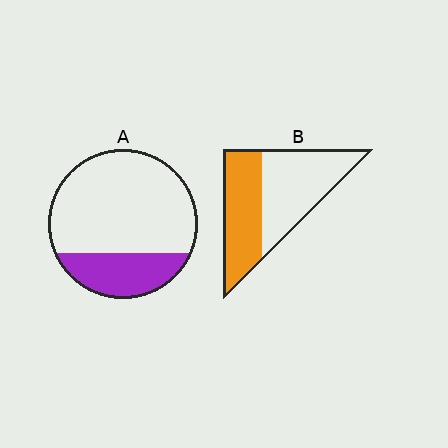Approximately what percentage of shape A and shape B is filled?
A is approximately 25% and B is approximately 45%.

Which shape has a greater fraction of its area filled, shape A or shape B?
Shape B.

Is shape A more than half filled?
No.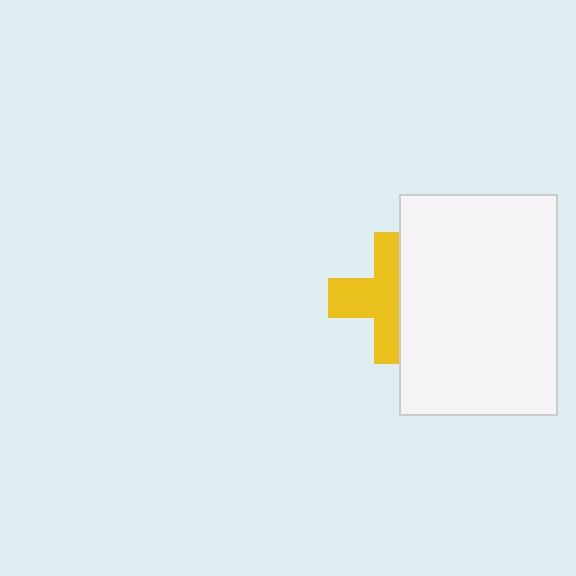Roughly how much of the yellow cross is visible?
About half of it is visible (roughly 59%).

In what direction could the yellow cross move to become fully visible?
The yellow cross could move left. That would shift it out from behind the white rectangle entirely.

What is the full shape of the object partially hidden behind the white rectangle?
The partially hidden object is a yellow cross.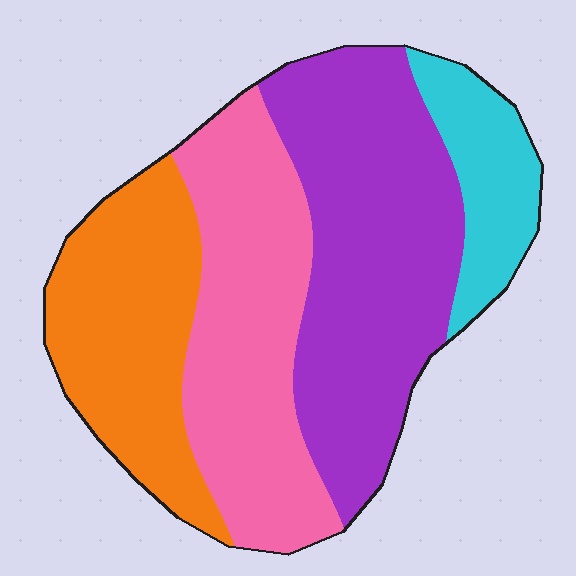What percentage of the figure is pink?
Pink covers around 30% of the figure.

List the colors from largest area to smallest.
From largest to smallest: purple, pink, orange, cyan.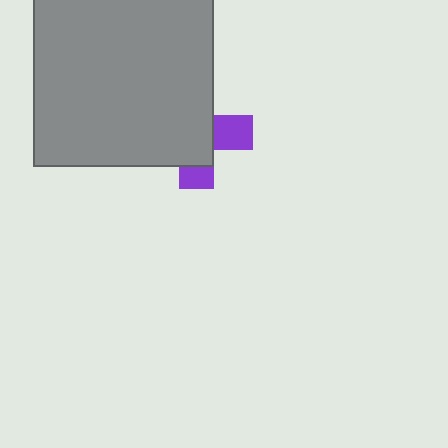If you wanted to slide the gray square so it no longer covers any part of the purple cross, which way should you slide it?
Slide it left — that is the most direct way to separate the two shapes.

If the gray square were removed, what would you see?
You would see the complete purple cross.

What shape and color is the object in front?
The object in front is a gray square.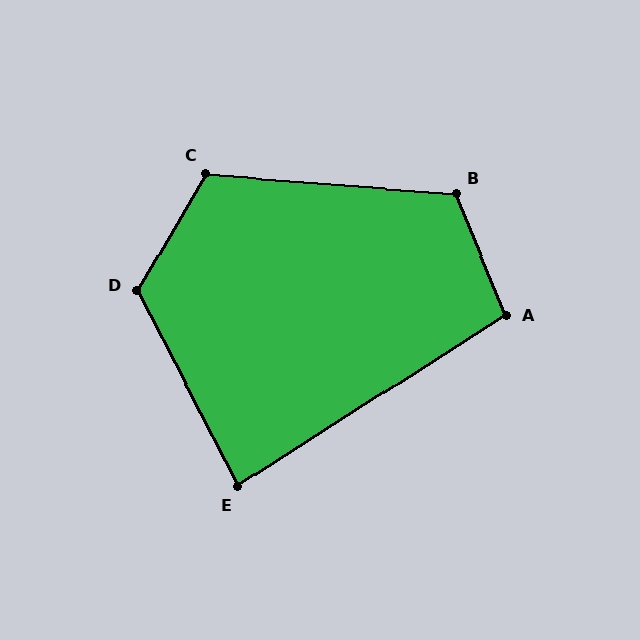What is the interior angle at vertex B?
Approximately 117 degrees (obtuse).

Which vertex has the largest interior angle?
D, at approximately 122 degrees.